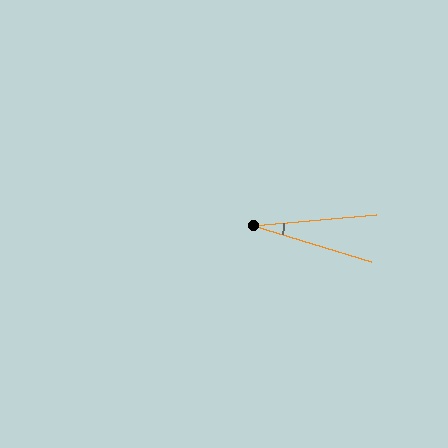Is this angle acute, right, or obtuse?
It is acute.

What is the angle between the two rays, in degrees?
Approximately 22 degrees.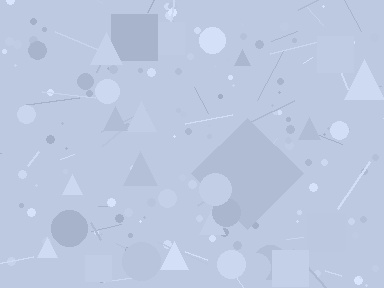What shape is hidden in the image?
A diamond is hidden in the image.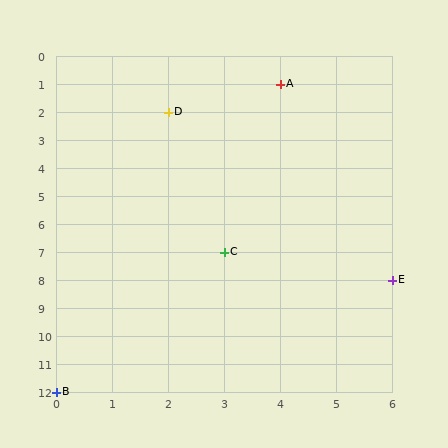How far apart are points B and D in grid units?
Points B and D are 2 columns and 10 rows apart (about 10.2 grid units diagonally).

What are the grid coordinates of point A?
Point A is at grid coordinates (4, 1).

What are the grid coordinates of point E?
Point E is at grid coordinates (6, 8).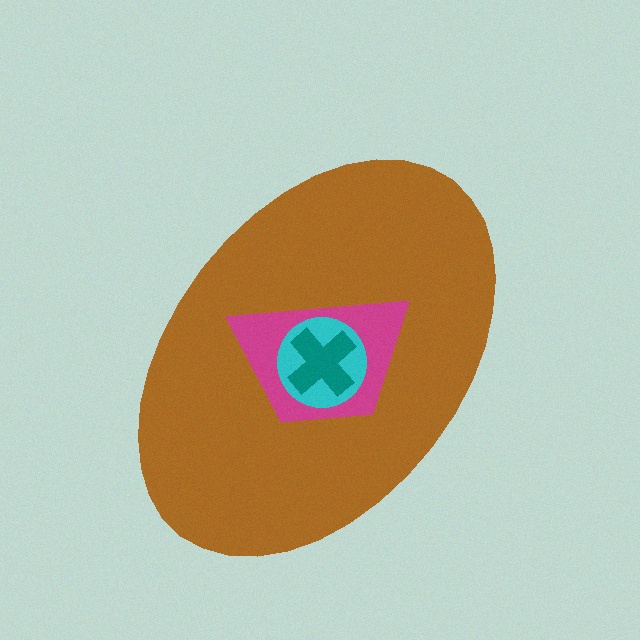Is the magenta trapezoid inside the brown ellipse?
Yes.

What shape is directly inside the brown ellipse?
The magenta trapezoid.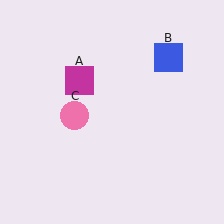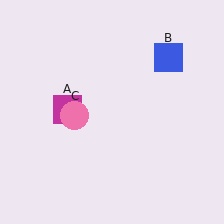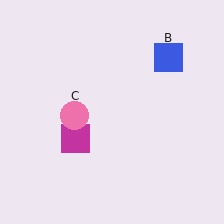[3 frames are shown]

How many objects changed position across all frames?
1 object changed position: magenta square (object A).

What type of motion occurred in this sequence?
The magenta square (object A) rotated counterclockwise around the center of the scene.